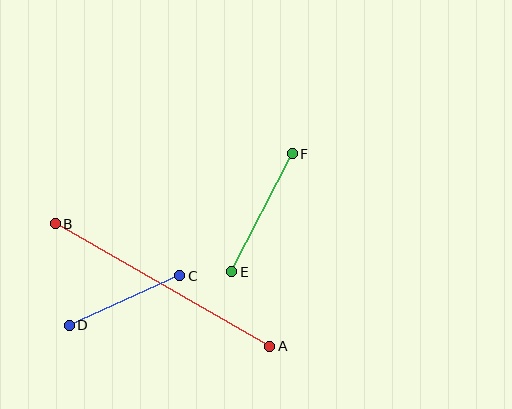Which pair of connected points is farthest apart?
Points A and B are farthest apart.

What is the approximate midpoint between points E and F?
The midpoint is at approximately (262, 213) pixels.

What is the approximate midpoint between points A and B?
The midpoint is at approximately (163, 285) pixels.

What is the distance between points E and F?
The distance is approximately 133 pixels.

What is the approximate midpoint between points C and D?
The midpoint is at approximately (125, 301) pixels.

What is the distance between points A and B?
The distance is approximately 247 pixels.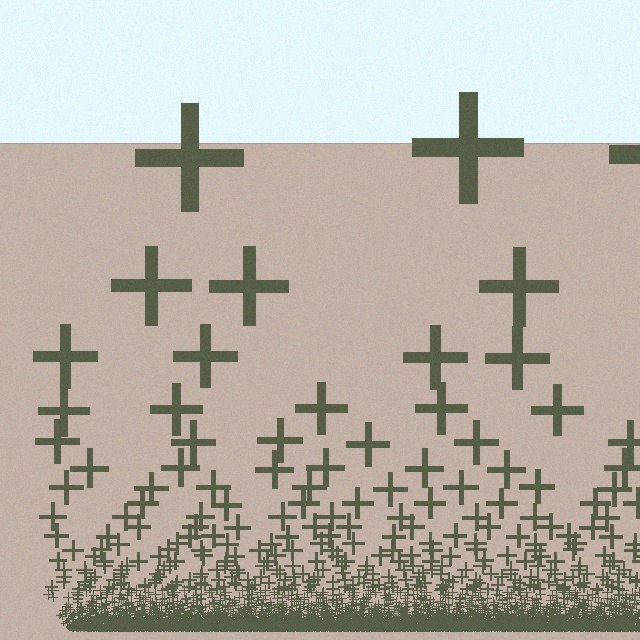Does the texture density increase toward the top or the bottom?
Density increases toward the bottom.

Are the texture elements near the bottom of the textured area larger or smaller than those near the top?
Smaller. The gradient is inverted — elements near the bottom are smaller and denser.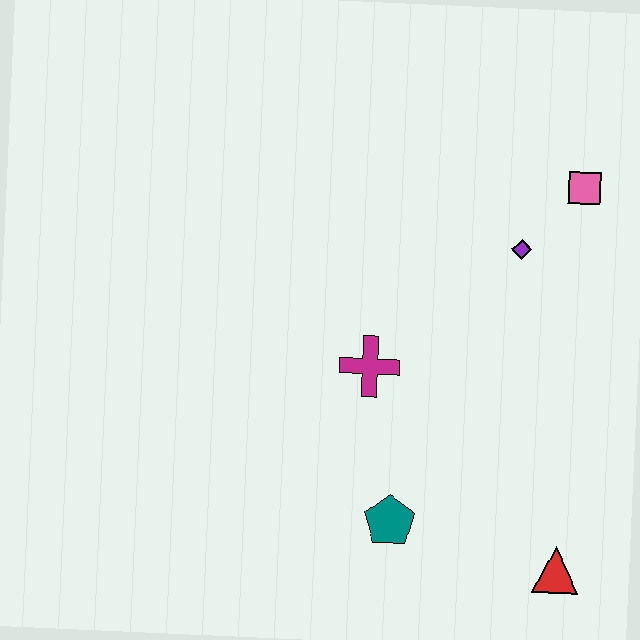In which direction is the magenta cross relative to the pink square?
The magenta cross is to the left of the pink square.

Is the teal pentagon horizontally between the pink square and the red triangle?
No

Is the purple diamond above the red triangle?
Yes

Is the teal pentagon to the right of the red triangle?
No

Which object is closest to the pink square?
The purple diamond is closest to the pink square.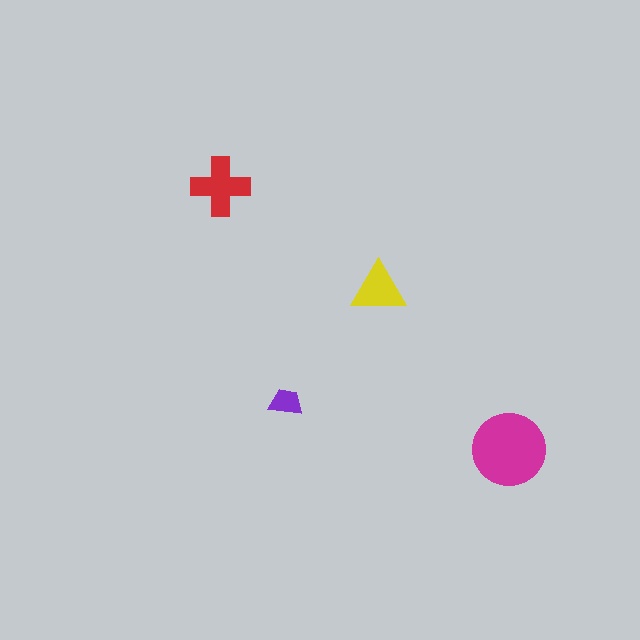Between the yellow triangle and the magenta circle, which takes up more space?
The magenta circle.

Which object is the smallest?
The purple trapezoid.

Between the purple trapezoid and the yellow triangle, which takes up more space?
The yellow triangle.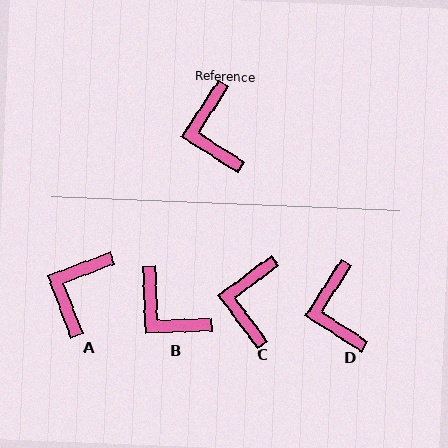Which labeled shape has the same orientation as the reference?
D.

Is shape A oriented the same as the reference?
No, it is off by about 37 degrees.